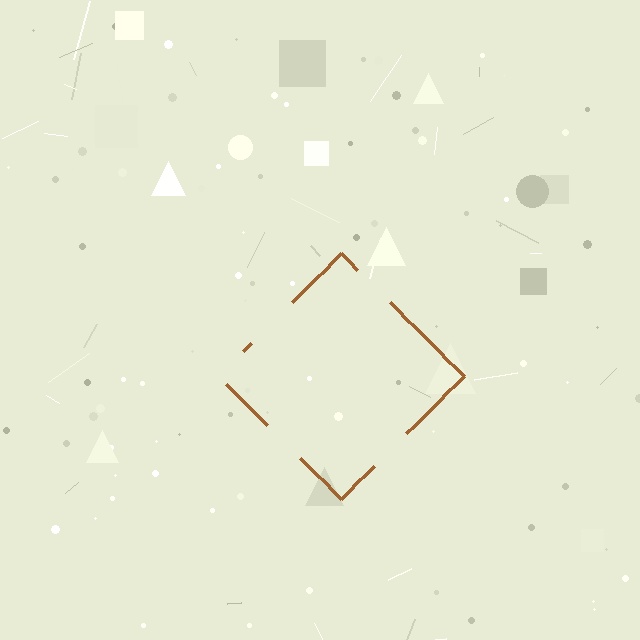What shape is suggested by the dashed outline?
The dashed outline suggests a diamond.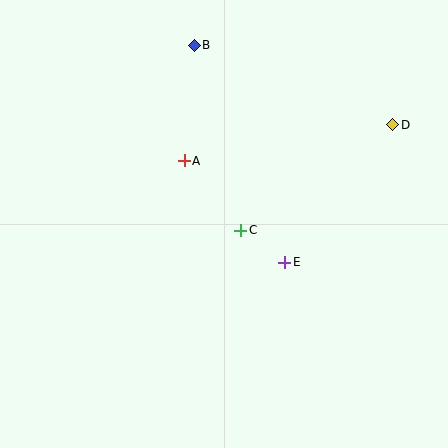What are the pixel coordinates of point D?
Point D is at (393, 125).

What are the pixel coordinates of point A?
Point A is at (184, 161).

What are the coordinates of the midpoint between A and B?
The midpoint between A and B is at (189, 103).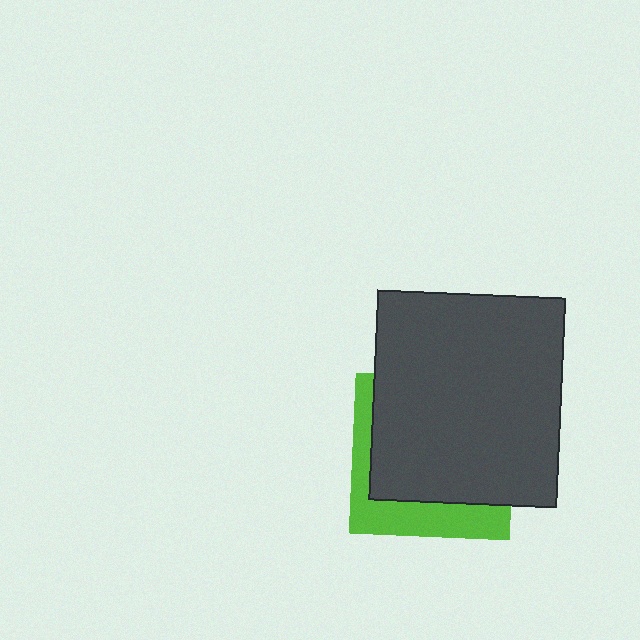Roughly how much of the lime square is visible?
A small part of it is visible (roughly 30%).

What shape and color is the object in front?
The object in front is a dark gray rectangle.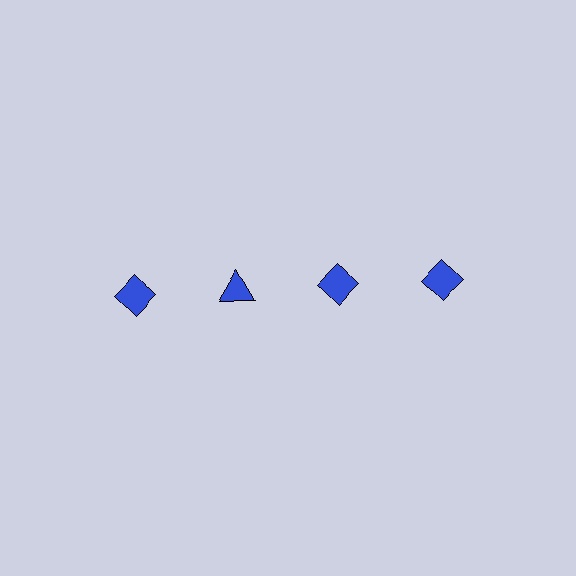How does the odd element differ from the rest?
It has a different shape: triangle instead of diamond.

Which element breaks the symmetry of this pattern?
The blue triangle in the top row, second from left column breaks the symmetry. All other shapes are blue diamonds.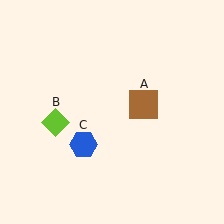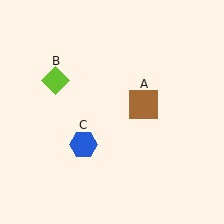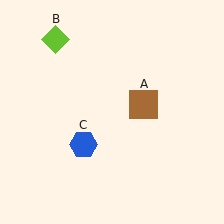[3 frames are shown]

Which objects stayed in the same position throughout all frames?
Brown square (object A) and blue hexagon (object C) remained stationary.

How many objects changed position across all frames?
1 object changed position: lime diamond (object B).